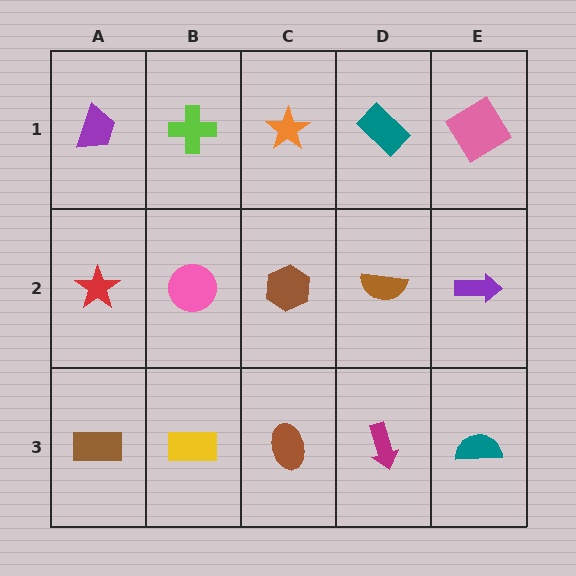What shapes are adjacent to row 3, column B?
A pink circle (row 2, column B), a brown rectangle (row 3, column A), a brown ellipse (row 3, column C).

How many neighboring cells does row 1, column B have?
3.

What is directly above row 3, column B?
A pink circle.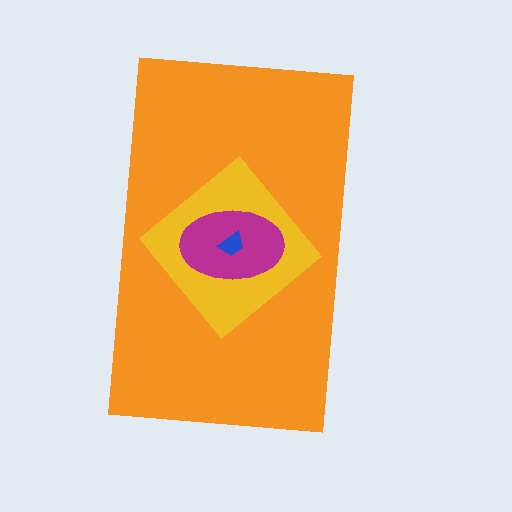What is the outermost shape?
The orange rectangle.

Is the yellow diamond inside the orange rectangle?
Yes.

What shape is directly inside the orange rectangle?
The yellow diamond.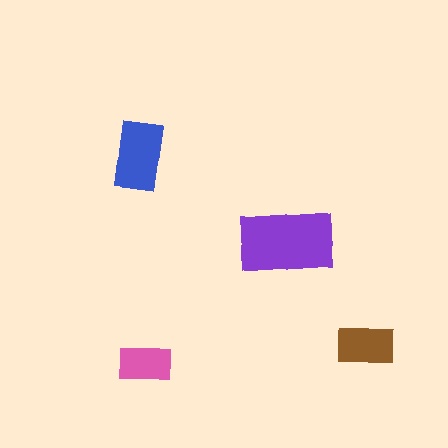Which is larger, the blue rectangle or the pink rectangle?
The blue one.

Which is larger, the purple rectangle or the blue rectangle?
The purple one.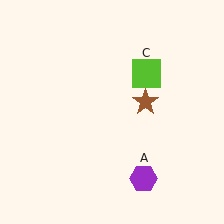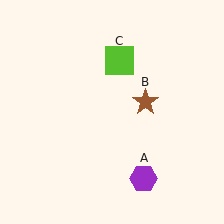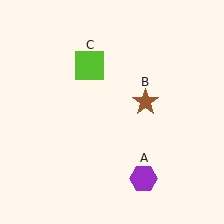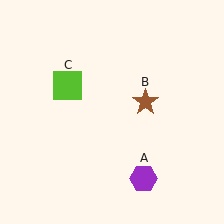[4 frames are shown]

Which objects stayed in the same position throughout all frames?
Purple hexagon (object A) and brown star (object B) remained stationary.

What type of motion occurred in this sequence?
The lime square (object C) rotated counterclockwise around the center of the scene.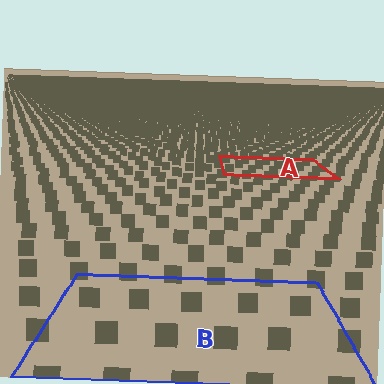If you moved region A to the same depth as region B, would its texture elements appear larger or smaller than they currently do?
They would appear larger. At a closer depth, the same texture elements are projected at a bigger on-screen size.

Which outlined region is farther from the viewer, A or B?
Region A is farther from the viewer — the texture elements inside it appear smaller and more densely packed.